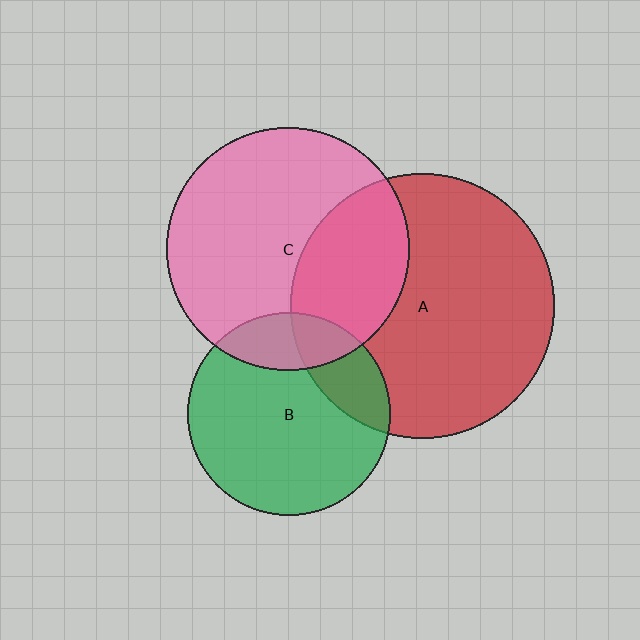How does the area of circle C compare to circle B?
Approximately 1.4 times.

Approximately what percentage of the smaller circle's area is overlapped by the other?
Approximately 20%.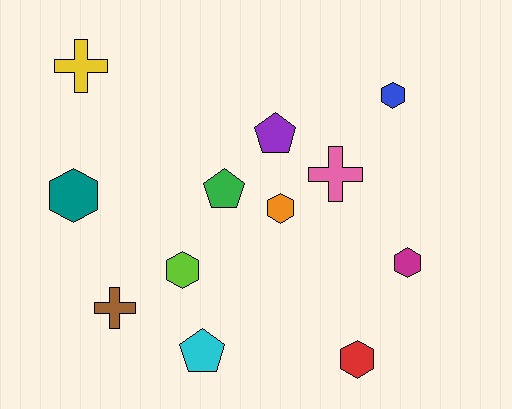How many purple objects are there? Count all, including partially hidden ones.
There is 1 purple object.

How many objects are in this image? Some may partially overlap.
There are 12 objects.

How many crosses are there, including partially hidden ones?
There are 3 crosses.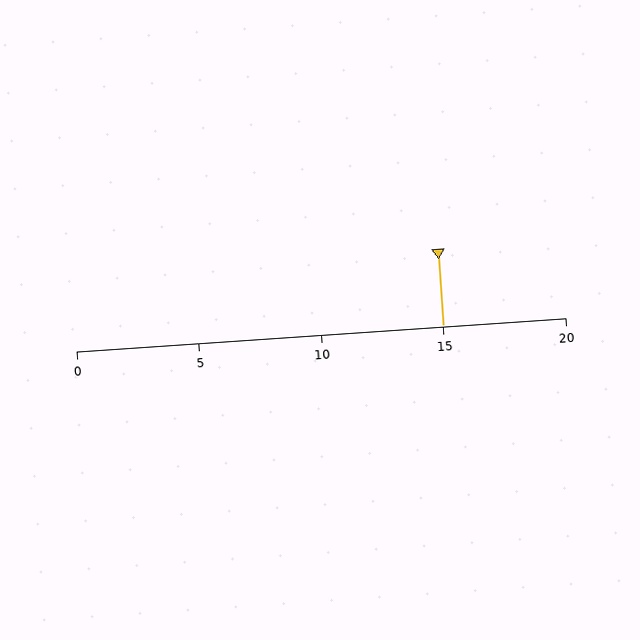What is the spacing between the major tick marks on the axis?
The major ticks are spaced 5 apart.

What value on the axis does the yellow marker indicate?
The marker indicates approximately 15.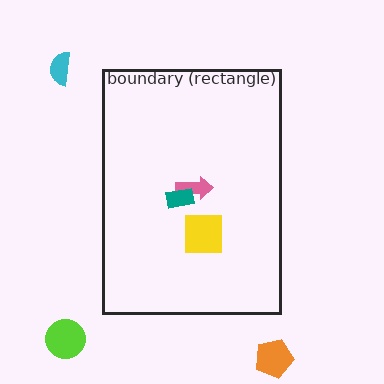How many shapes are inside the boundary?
3 inside, 3 outside.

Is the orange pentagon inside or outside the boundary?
Outside.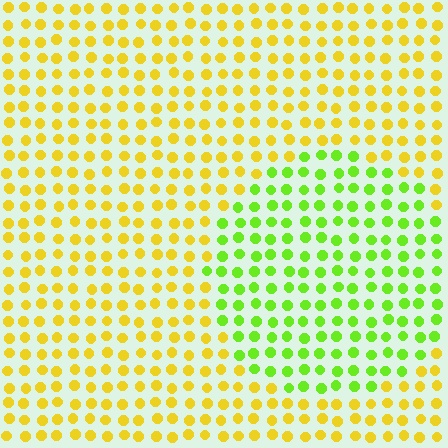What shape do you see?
I see a circle.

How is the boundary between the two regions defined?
The boundary is defined purely by a slight shift in hue (about 47 degrees). Spacing, size, and orientation are identical on both sides.